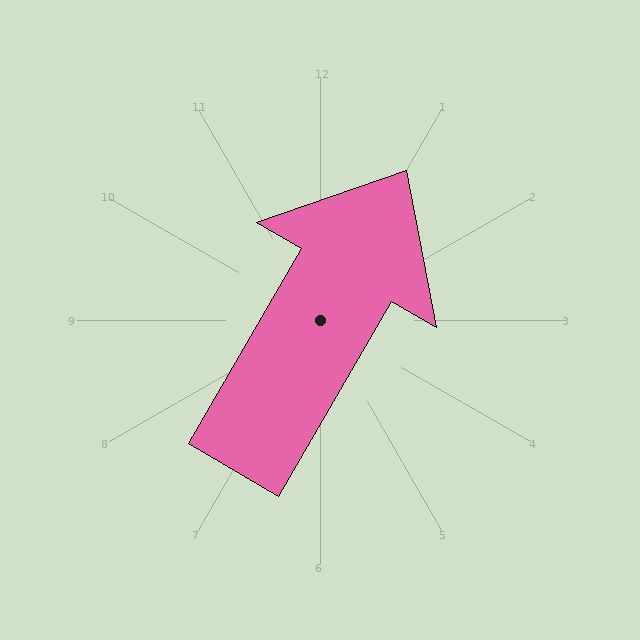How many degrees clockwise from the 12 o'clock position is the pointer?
Approximately 30 degrees.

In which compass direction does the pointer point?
Northeast.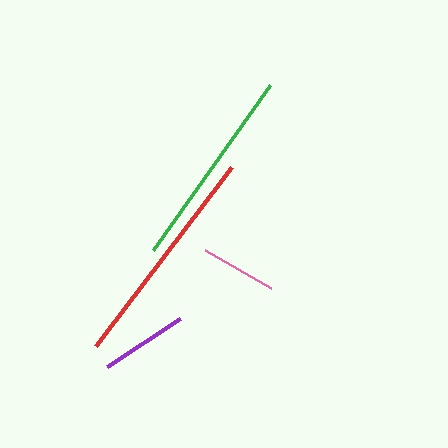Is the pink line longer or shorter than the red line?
The red line is longer than the pink line.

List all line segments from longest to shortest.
From longest to shortest: red, green, purple, pink.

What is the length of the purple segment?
The purple segment is approximately 87 pixels long.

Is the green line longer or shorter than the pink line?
The green line is longer than the pink line.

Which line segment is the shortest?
The pink line is the shortest at approximately 76 pixels.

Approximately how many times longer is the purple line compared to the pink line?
The purple line is approximately 1.1 times the length of the pink line.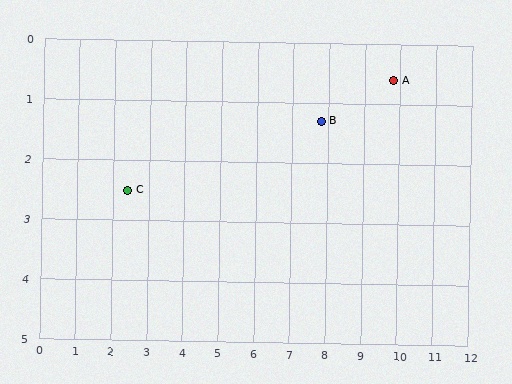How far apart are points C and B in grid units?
Points C and B are about 5.5 grid units apart.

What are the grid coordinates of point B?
Point B is at approximately (7.8, 1.3).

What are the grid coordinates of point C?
Point C is at approximately (2.4, 2.5).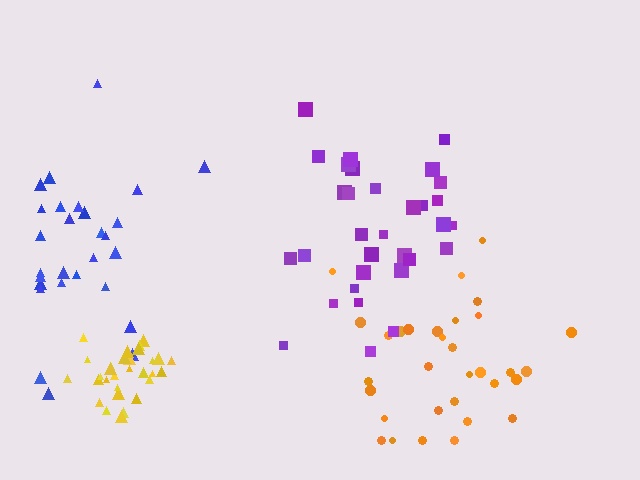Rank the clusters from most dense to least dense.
yellow, orange, purple, blue.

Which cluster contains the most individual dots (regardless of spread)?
Orange (32).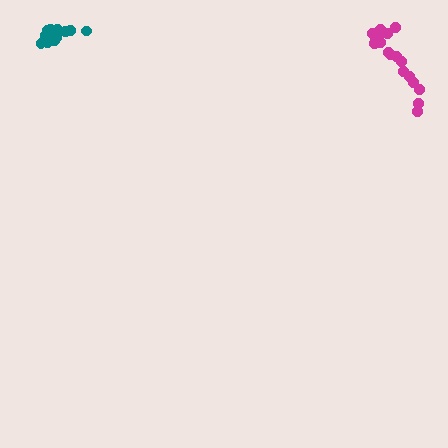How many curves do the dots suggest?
There are 2 distinct paths.